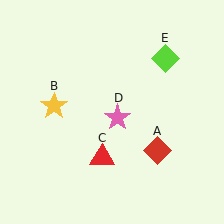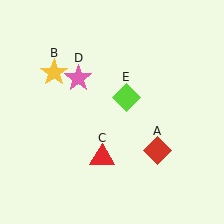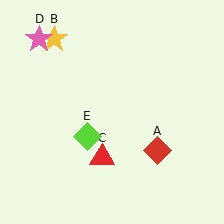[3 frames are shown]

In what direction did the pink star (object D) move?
The pink star (object D) moved up and to the left.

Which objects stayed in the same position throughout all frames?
Red diamond (object A) and red triangle (object C) remained stationary.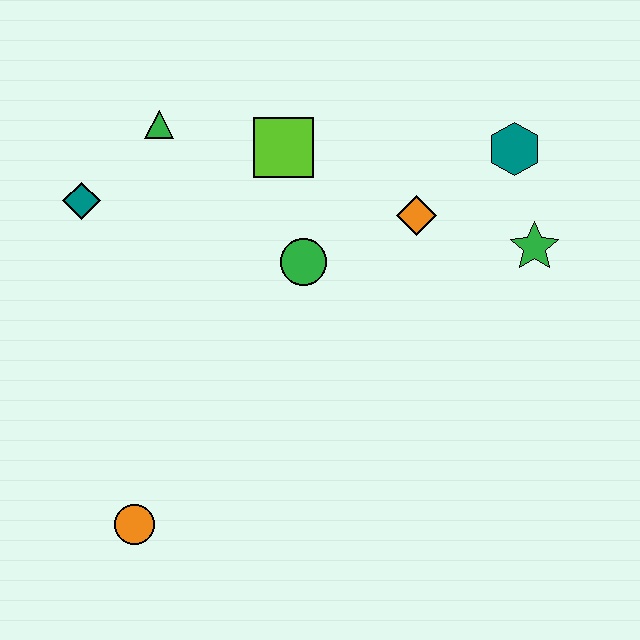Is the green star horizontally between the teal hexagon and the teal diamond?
No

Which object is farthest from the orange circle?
The teal hexagon is farthest from the orange circle.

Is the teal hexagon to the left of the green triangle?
No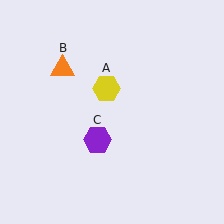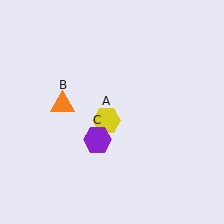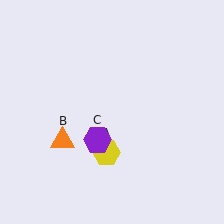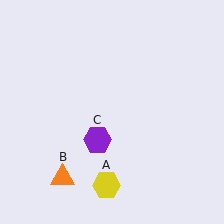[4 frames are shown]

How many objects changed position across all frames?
2 objects changed position: yellow hexagon (object A), orange triangle (object B).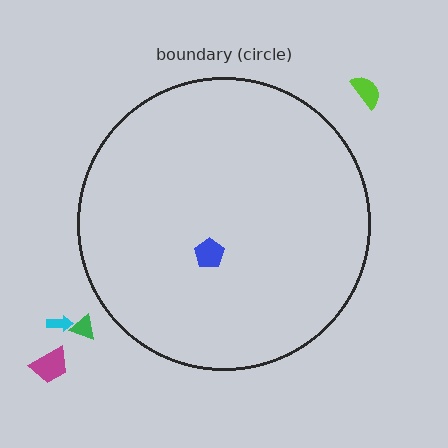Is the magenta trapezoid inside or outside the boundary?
Outside.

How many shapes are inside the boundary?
1 inside, 4 outside.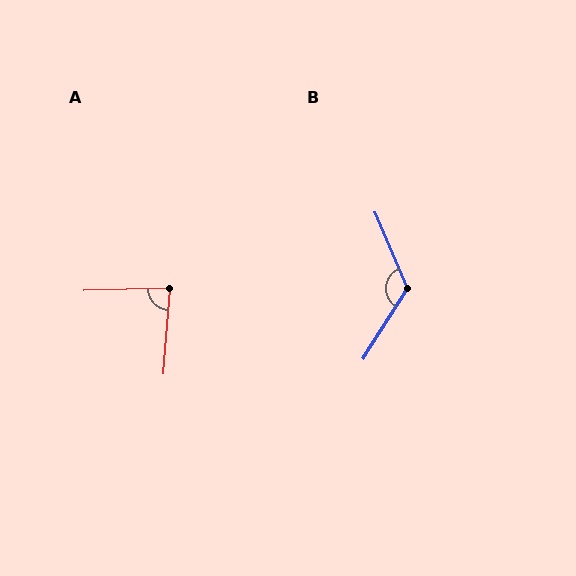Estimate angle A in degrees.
Approximately 84 degrees.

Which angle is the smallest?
A, at approximately 84 degrees.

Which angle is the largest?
B, at approximately 125 degrees.